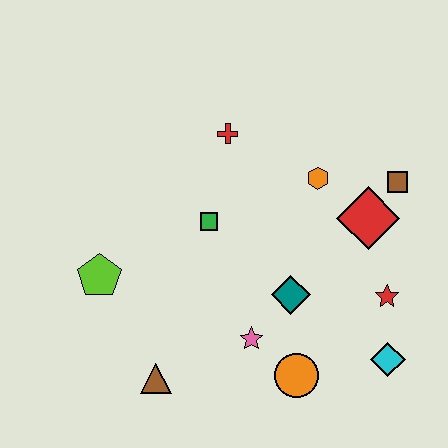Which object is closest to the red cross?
The green square is closest to the red cross.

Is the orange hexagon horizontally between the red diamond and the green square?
Yes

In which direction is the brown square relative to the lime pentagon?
The brown square is to the right of the lime pentagon.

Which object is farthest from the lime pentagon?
The brown square is farthest from the lime pentagon.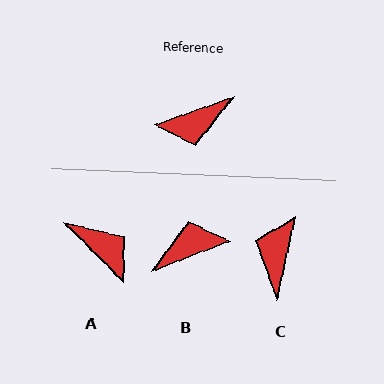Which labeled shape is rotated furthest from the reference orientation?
B, about 178 degrees away.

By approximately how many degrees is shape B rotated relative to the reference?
Approximately 178 degrees clockwise.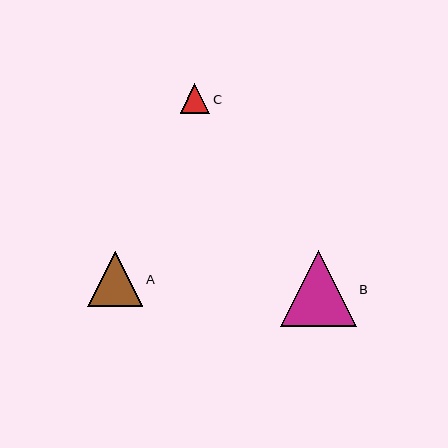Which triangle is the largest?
Triangle B is the largest with a size of approximately 76 pixels.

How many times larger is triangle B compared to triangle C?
Triangle B is approximately 2.6 times the size of triangle C.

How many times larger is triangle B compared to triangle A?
Triangle B is approximately 1.4 times the size of triangle A.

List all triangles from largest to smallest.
From largest to smallest: B, A, C.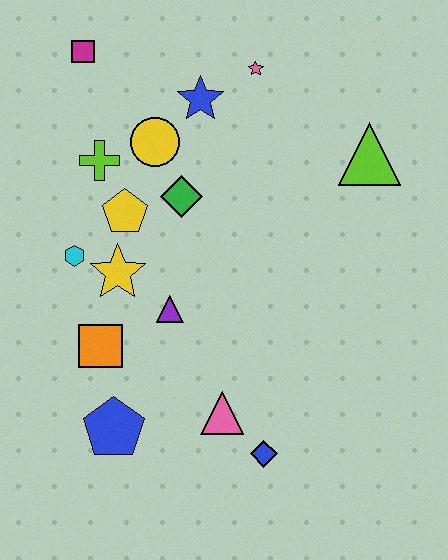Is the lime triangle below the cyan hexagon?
No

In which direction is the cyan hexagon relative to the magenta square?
The cyan hexagon is below the magenta square.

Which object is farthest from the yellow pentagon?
The blue diamond is farthest from the yellow pentagon.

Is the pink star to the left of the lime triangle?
Yes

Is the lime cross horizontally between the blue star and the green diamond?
No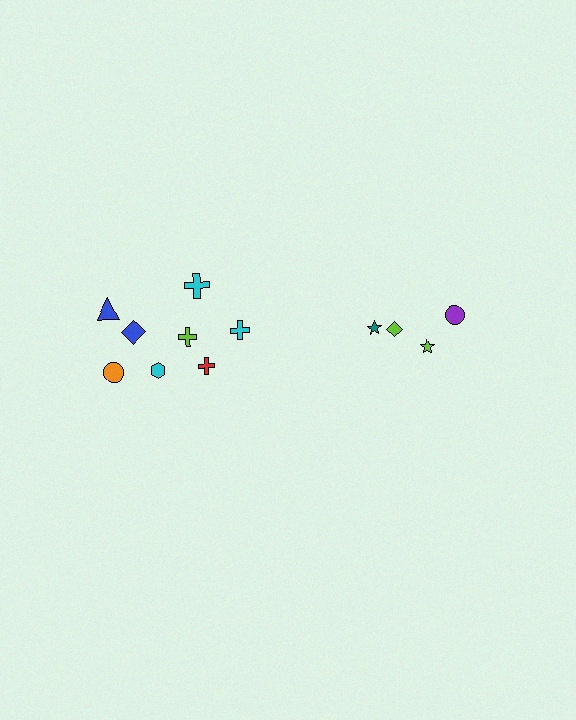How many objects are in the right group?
There are 4 objects.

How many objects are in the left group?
There are 8 objects.